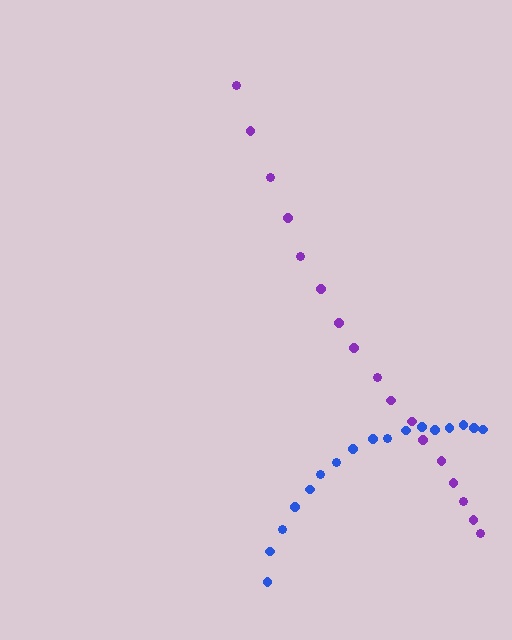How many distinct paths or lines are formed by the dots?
There are 2 distinct paths.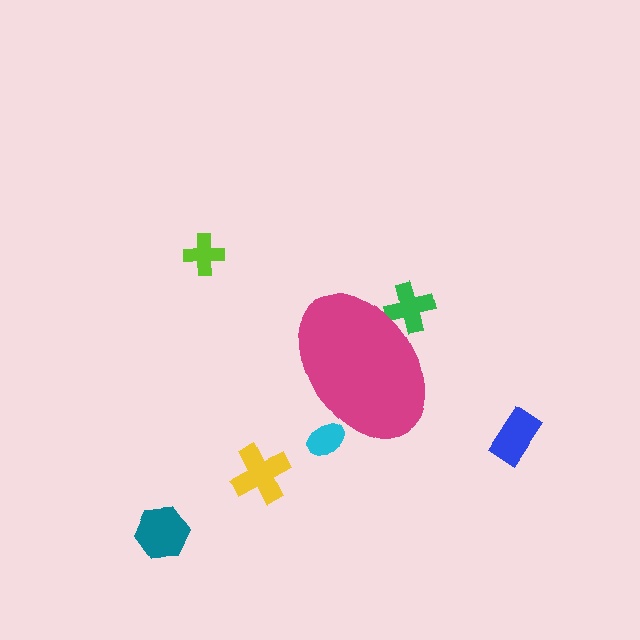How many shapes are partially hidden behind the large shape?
2 shapes are partially hidden.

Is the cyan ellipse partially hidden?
Yes, the cyan ellipse is partially hidden behind the magenta ellipse.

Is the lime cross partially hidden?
No, the lime cross is fully visible.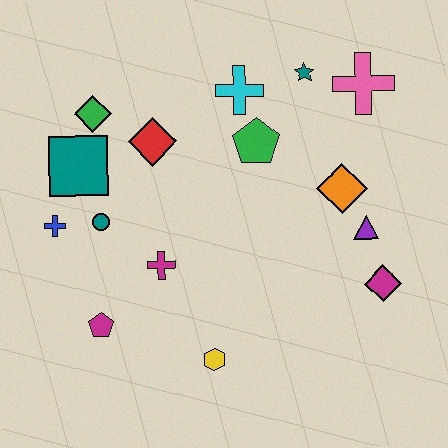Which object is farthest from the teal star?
The magenta pentagon is farthest from the teal star.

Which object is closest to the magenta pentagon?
The magenta cross is closest to the magenta pentagon.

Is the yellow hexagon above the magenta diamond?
No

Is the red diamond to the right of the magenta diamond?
No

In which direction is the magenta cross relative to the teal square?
The magenta cross is below the teal square.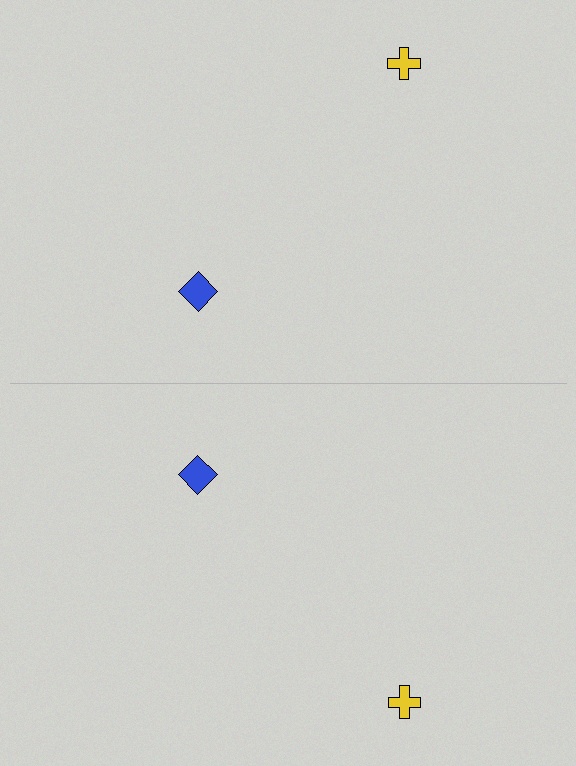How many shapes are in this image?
There are 4 shapes in this image.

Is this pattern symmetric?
Yes, this pattern has bilateral (reflection) symmetry.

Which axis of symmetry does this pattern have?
The pattern has a horizontal axis of symmetry running through the center of the image.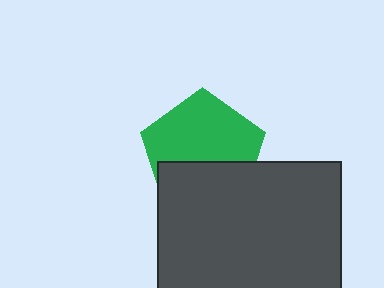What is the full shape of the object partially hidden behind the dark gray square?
The partially hidden object is a green pentagon.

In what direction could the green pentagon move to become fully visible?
The green pentagon could move up. That would shift it out from behind the dark gray square entirely.